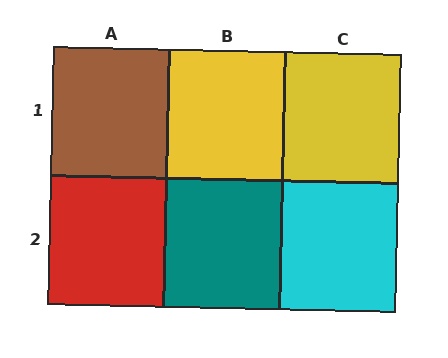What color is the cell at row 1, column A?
Brown.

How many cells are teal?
1 cell is teal.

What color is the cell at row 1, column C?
Yellow.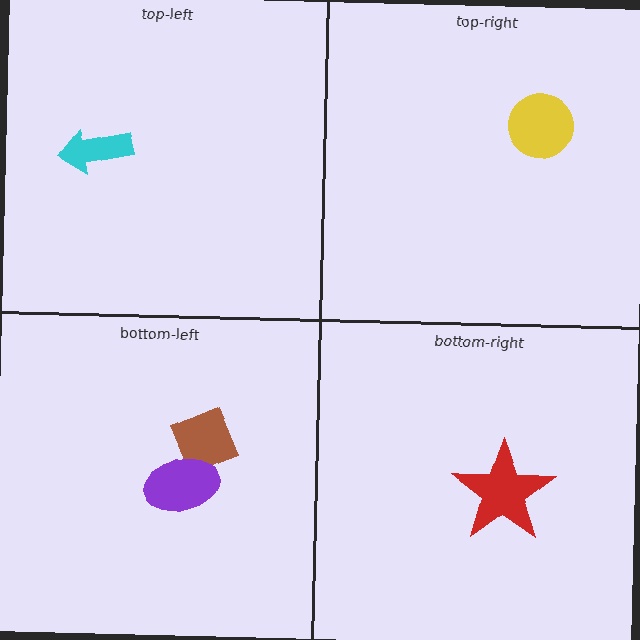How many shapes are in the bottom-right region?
1.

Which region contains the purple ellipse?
The bottom-left region.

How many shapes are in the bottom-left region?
2.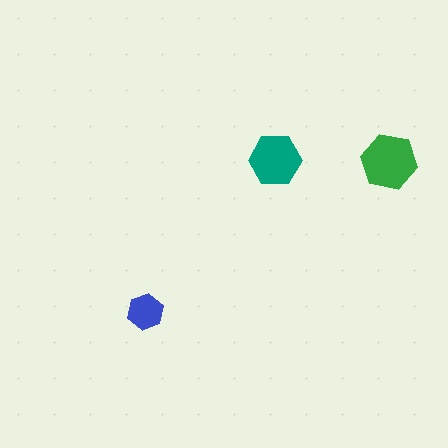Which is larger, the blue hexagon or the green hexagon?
The green one.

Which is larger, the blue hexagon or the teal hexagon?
The teal one.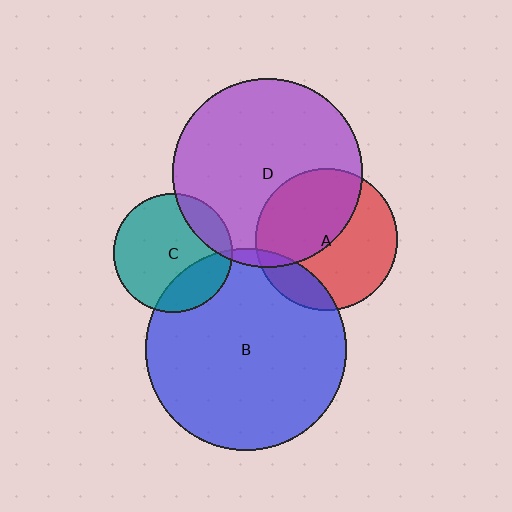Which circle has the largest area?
Circle B (blue).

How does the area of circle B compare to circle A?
Approximately 2.0 times.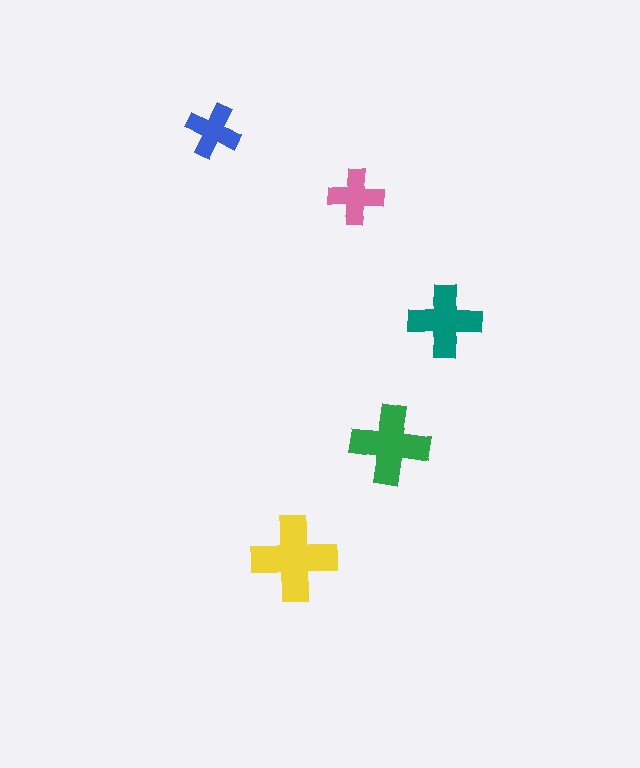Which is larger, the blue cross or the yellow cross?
The yellow one.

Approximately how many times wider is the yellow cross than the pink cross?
About 1.5 times wider.